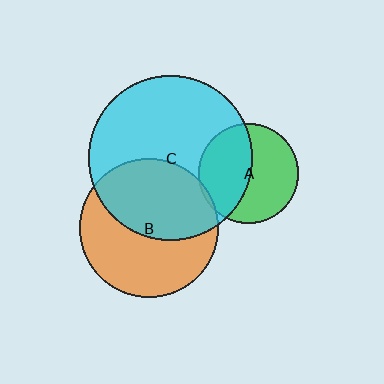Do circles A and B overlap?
Yes.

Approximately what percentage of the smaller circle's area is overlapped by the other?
Approximately 5%.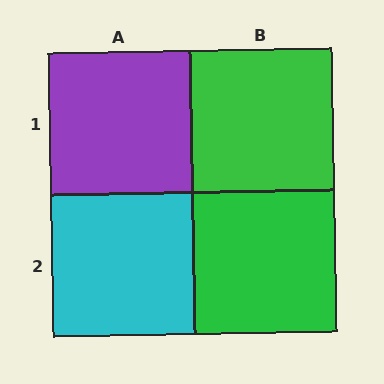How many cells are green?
2 cells are green.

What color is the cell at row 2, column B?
Green.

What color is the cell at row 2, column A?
Cyan.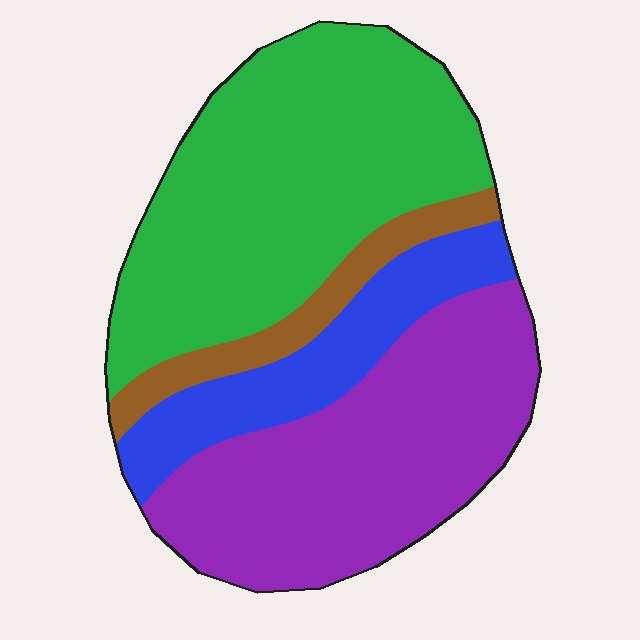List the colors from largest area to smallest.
From largest to smallest: green, purple, blue, brown.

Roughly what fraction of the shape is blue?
Blue covers roughly 15% of the shape.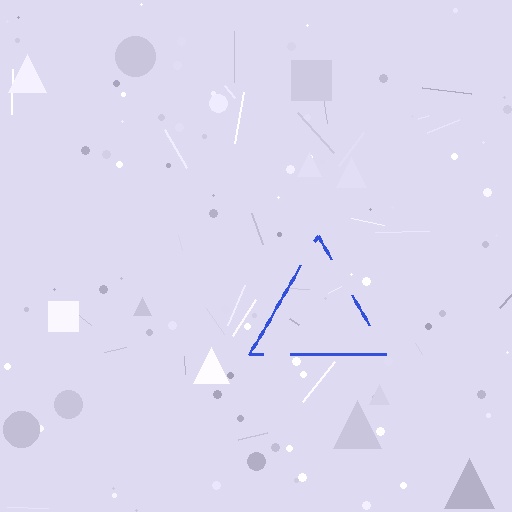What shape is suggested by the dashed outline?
The dashed outline suggests a triangle.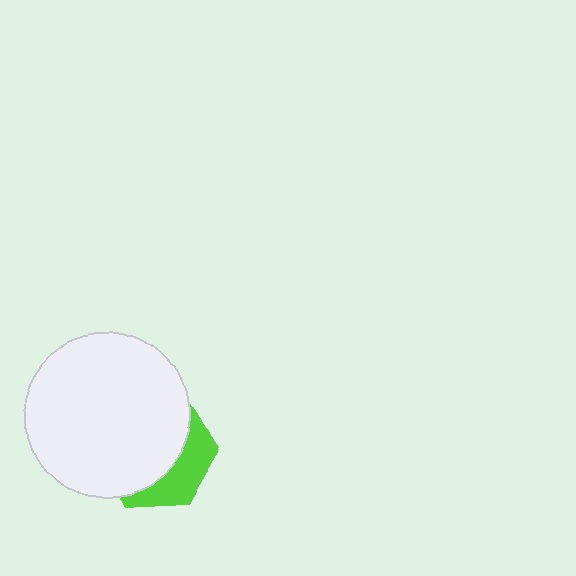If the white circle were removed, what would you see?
You would see the complete lime hexagon.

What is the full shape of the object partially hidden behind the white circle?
The partially hidden object is a lime hexagon.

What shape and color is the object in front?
The object in front is a white circle.